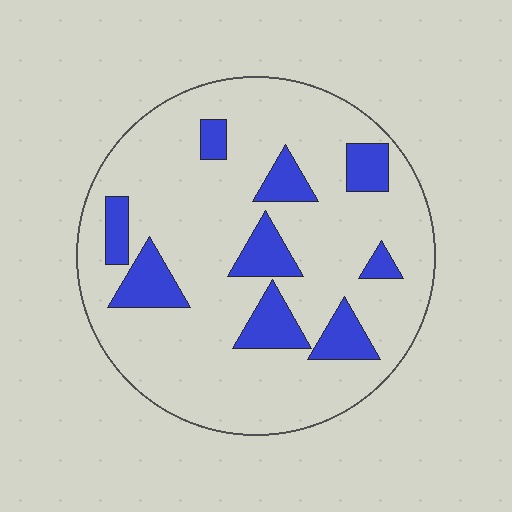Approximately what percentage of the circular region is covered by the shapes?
Approximately 20%.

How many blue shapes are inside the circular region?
9.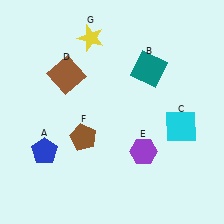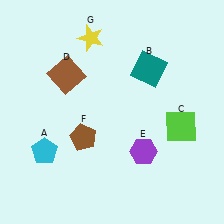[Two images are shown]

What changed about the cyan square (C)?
In Image 1, C is cyan. In Image 2, it changed to lime.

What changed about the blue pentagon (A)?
In Image 1, A is blue. In Image 2, it changed to cyan.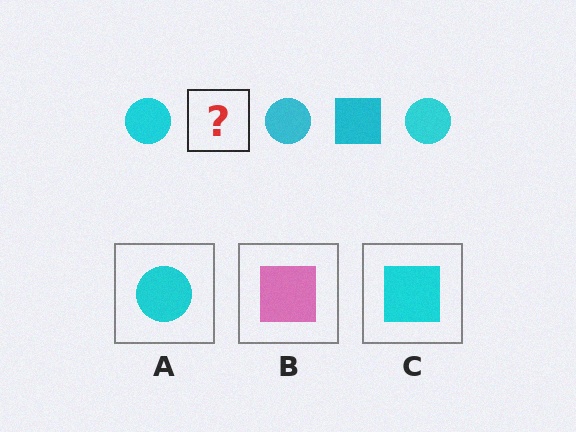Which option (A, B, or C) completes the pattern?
C.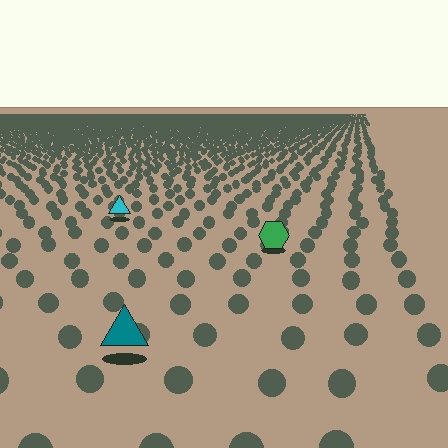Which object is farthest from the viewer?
The cyan triangle is farthest from the viewer. It appears smaller and the ground texture around it is denser.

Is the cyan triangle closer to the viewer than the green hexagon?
No. The green hexagon is closer — you can tell from the texture gradient: the ground texture is coarser near it.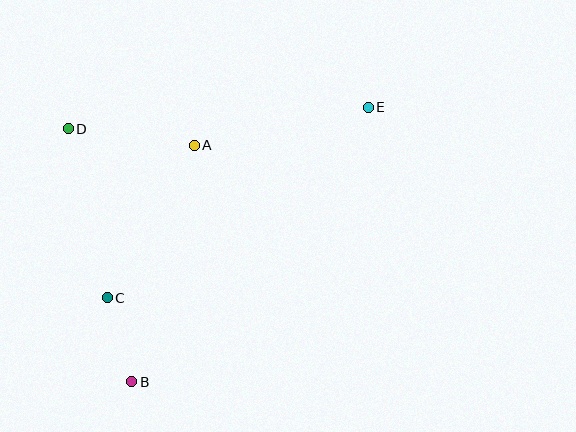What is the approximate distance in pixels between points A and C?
The distance between A and C is approximately 176 pixels.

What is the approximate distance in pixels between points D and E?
The distance between D and E is approximately 301 pixels.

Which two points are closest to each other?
Points B and C are closest to each other.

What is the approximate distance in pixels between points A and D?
The distance between A and D is approximately 127 pixels.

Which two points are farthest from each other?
Points B and E are farthest from each other.